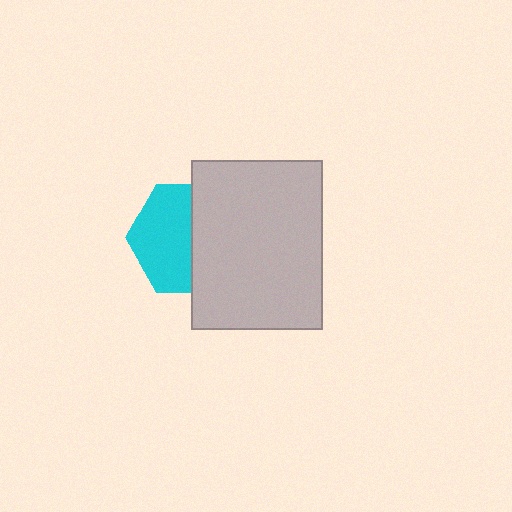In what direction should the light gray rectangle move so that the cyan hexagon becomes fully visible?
The light gray rectangle should move right. That is the shortest direction to clear the overlap and leave the cyan hexagon fully visible.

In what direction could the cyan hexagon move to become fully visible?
The cyan hexagon could move left. That would shift it out from behind the light gray rectangle entirely.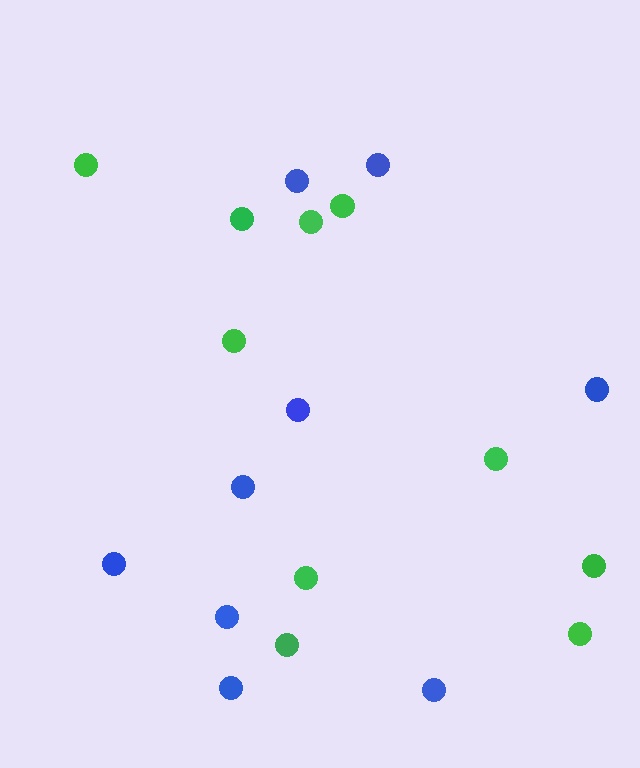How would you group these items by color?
There are 2 groups: one group of green circles (10) and one group of blue circles (9).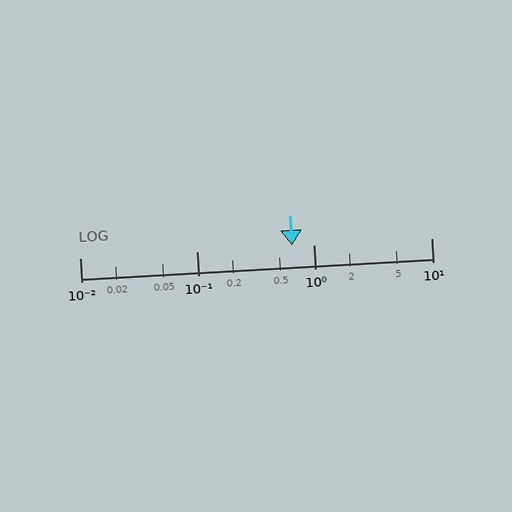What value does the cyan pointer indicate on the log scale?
The pointer indicates approximately 0.65.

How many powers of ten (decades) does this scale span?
The scale spans 3 decades, from 0.01 to 10.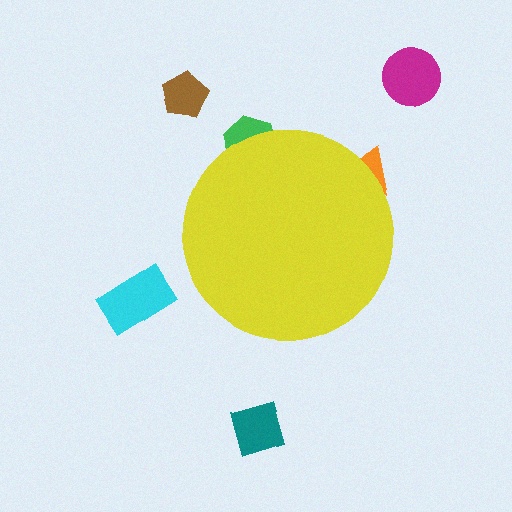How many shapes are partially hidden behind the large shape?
2 shapes are partially hidden.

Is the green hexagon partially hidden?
Yes, the green hexagon is partially hidden behind the yellow circle.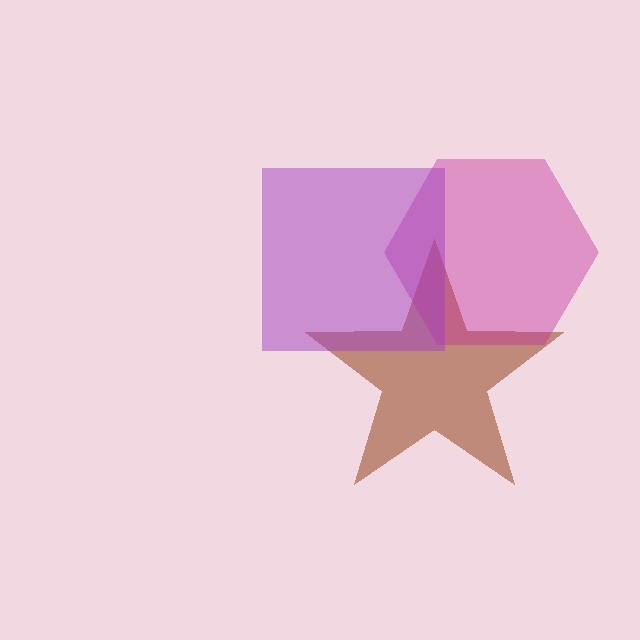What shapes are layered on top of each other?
The layered shapes are: a brown star, a magenta hexagon, a purple square.